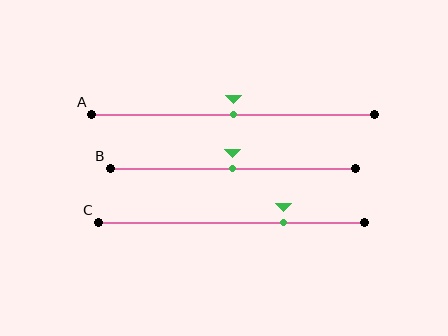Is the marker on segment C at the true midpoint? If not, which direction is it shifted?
No, the marker on segment C is shifted to the right by about 20% of the segment length.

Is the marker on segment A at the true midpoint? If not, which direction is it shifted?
Yes, the marker on segment A is at the true midpoint.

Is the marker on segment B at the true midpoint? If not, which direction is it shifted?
Yes, the marker on segment B is at the true midpoint.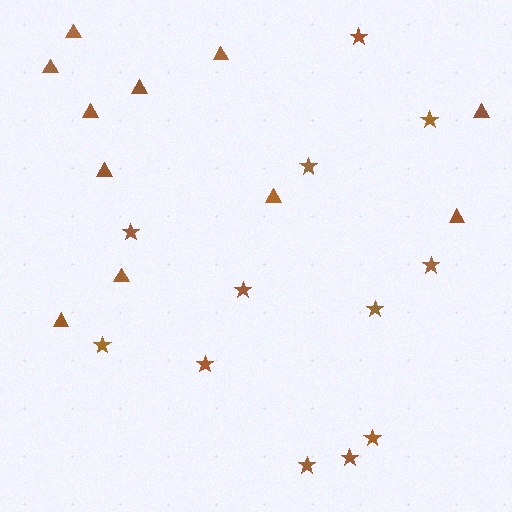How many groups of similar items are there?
There are 2 groups: one group of triangles (11) and one group of stars (12).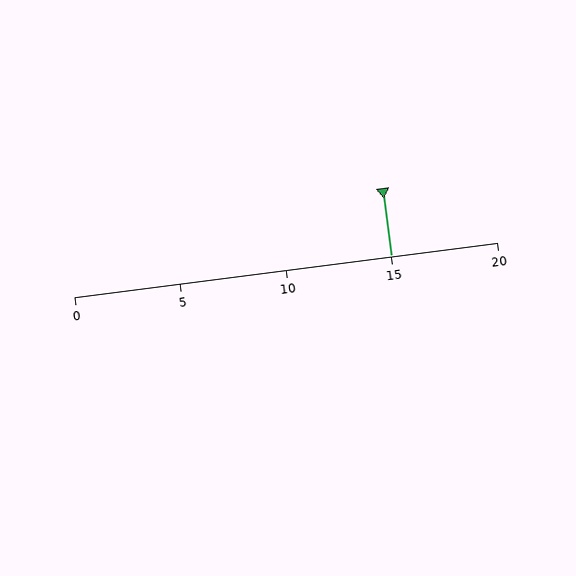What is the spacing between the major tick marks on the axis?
The major ticks are spaced 5 apart.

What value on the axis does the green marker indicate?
The marker indicates approximately 15.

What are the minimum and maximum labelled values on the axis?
The axis runs from 0 to 20.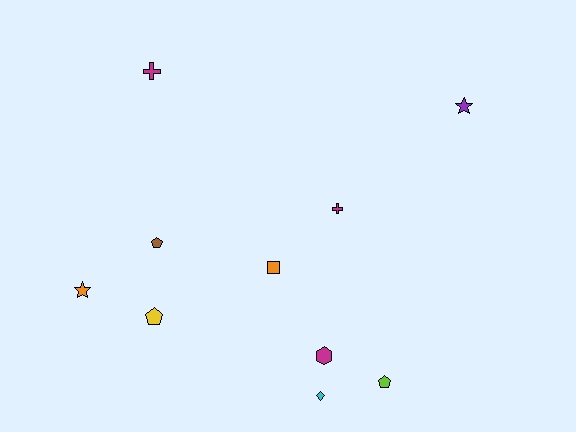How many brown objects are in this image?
There is 1 brown object.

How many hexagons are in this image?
There is 1 hexagon.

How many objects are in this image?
There are 10 objects.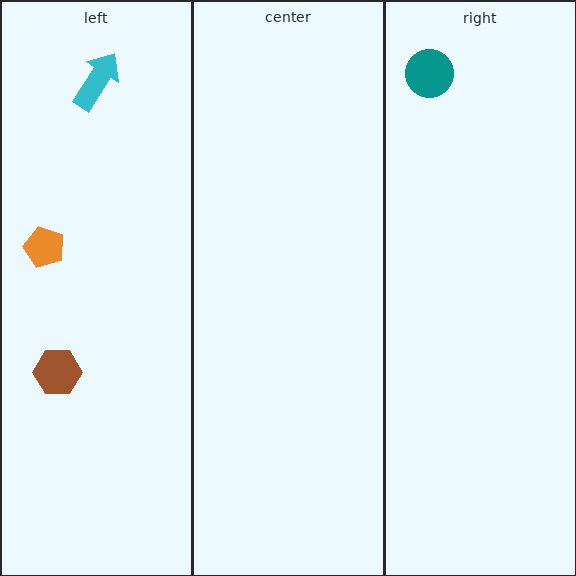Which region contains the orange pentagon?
The left region.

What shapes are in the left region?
The brown hexagon, the cyan arrow, the orange pentagon.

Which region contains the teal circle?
The right region.